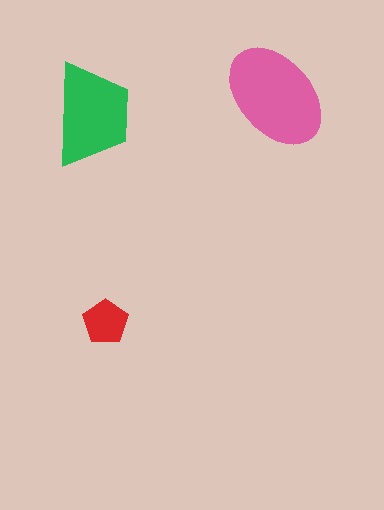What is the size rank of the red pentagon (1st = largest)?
3rd.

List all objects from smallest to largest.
The red pentagon, the green trapezoid, the pink ellipse.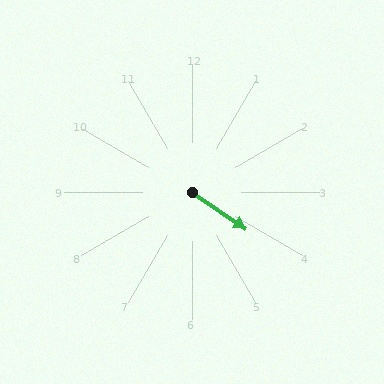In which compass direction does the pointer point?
Southeast.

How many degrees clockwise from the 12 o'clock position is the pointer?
Approximately 124 degrees.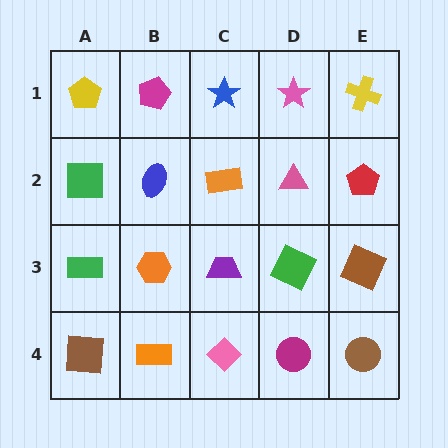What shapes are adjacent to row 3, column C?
An orange rectangle (row 2, column C), a pink diamond (row 4, column C), an orange hexagon (row 3, column B), a green square (row 3, column D).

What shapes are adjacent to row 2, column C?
A blue star (row 1, column C), a purple trapezoid (row 3, column C), a blue ellipse (row 2, column B), a pink triangle (row 2, column D).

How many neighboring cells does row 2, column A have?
3.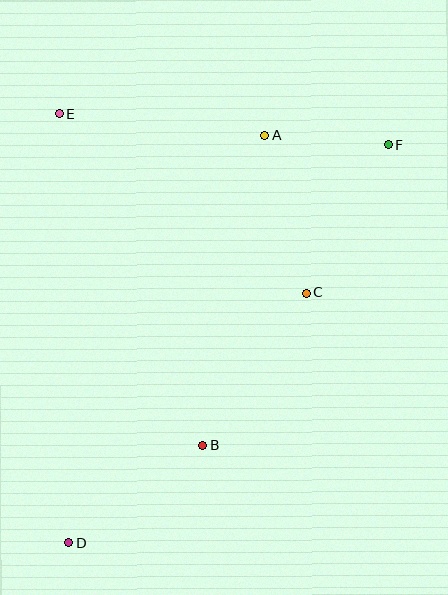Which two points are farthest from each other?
Points D and F are farthest from each other.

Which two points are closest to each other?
Points A and F are closest to each other.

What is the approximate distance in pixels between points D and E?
The distance between D and E is approximately 429 pixels.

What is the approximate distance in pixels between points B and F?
The distance between B and F is approximately 353 pixels.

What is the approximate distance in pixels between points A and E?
The distance between A and E is approximately 207 pixels.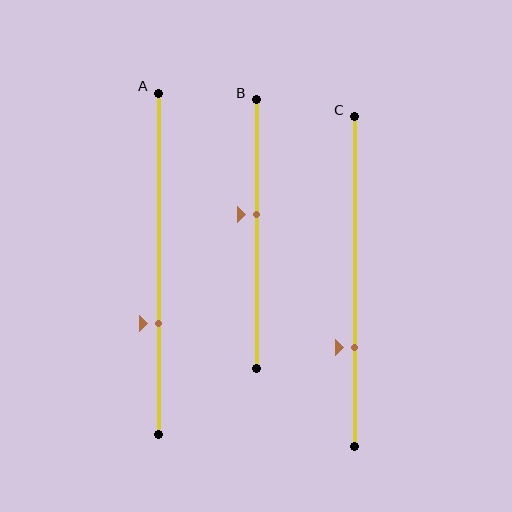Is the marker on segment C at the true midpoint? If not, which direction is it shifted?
No, the marker on segment C is shifted downward by about 20% of the segment length.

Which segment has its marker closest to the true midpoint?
Segment B has its marker closest to the true midpoint.